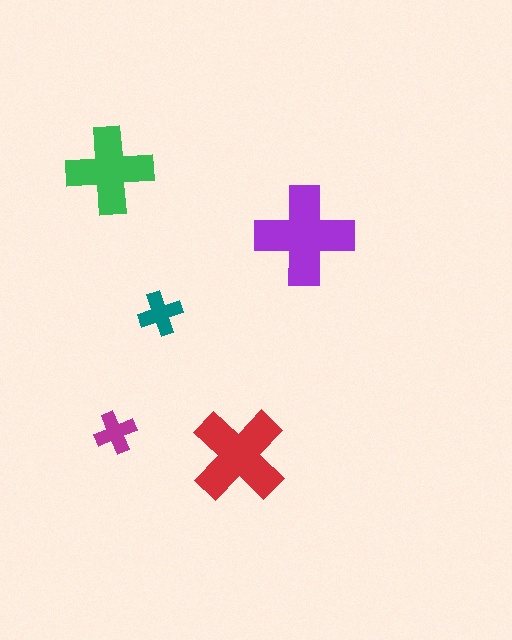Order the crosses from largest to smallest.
the purple one, the red one, the green one, the teal one, the magenta one.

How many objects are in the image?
There are 5 objects in the image.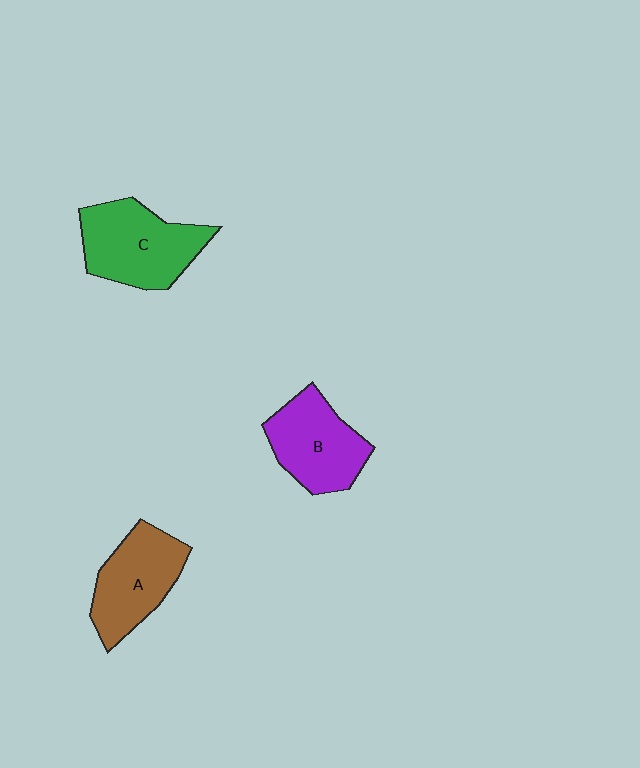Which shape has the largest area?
Shape C (green).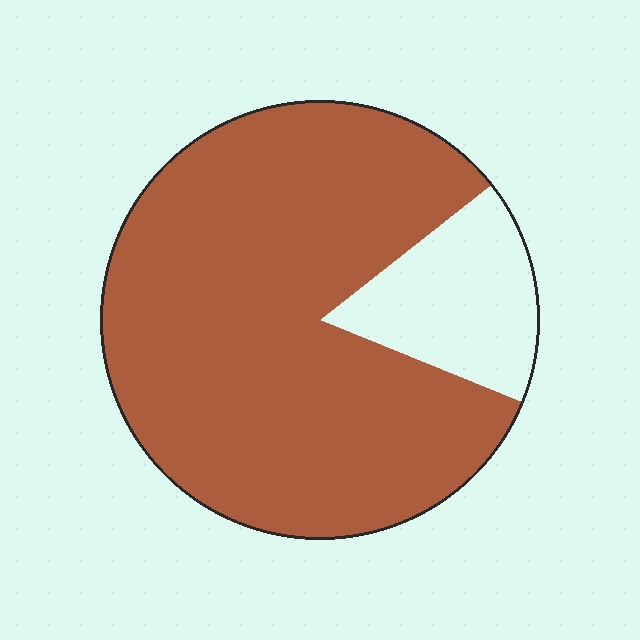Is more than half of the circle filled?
Yes.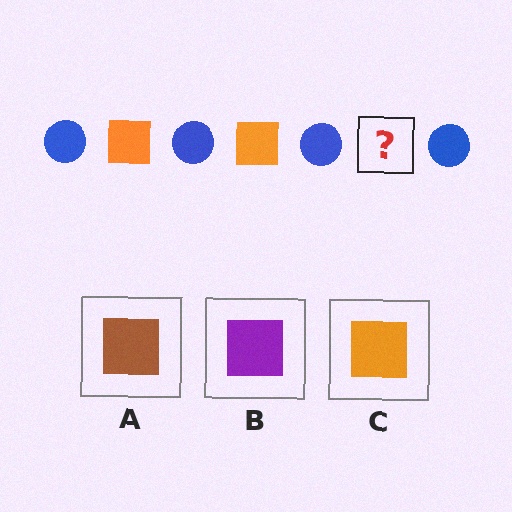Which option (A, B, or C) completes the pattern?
C.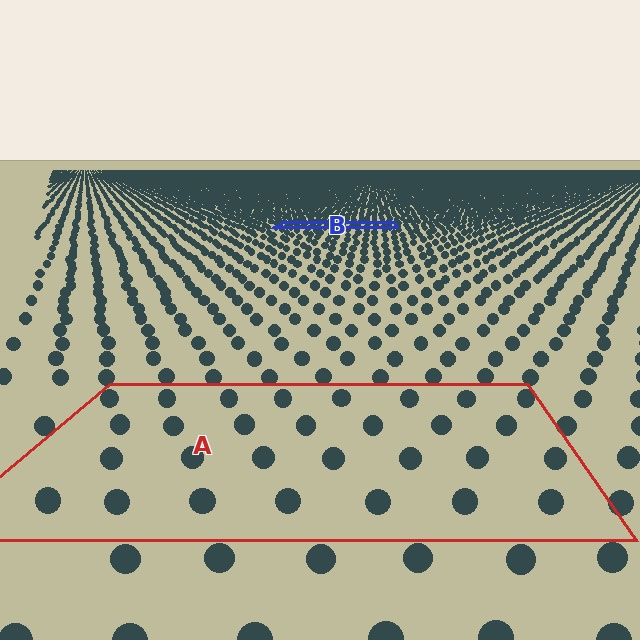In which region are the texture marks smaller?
The texture marks are smaller in region B, because it is farther away.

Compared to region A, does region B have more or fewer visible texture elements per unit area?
Region B has more texture elements per unit area — they are packed more densely because it is farther away.